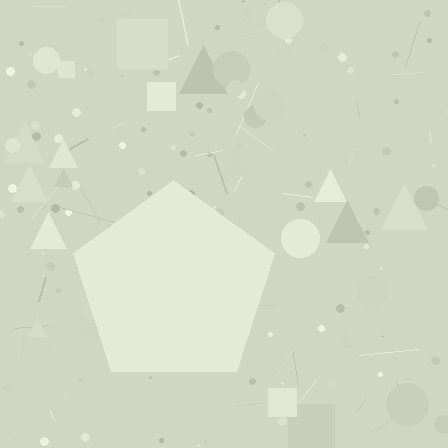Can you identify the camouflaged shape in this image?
The camouflaged shape is a pentagon.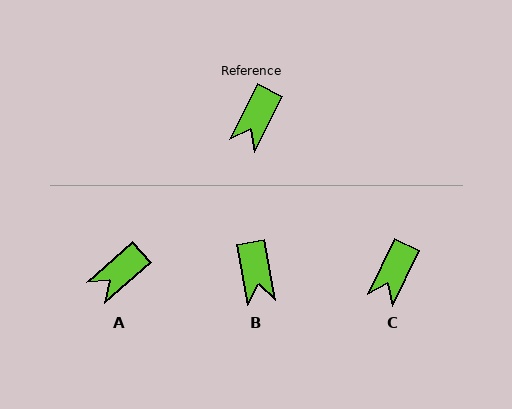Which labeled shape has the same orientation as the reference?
C.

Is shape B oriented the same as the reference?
No, it is off by about 37 degrees.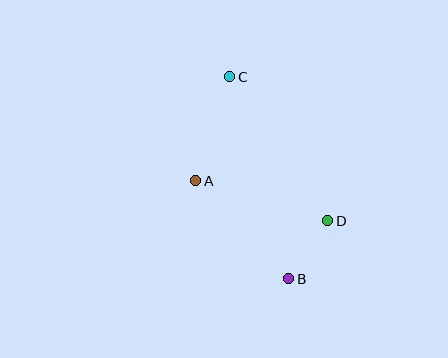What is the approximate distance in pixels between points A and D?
The distance between A and D is approximately 138 pixels.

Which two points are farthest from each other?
Points B and C are farthest from each other.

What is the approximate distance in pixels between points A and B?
The distance between A and B is approximately 136 pixels.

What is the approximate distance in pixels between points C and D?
The distance between C and D is approximately 174 pixels.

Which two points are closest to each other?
Points B and D are closest to each other.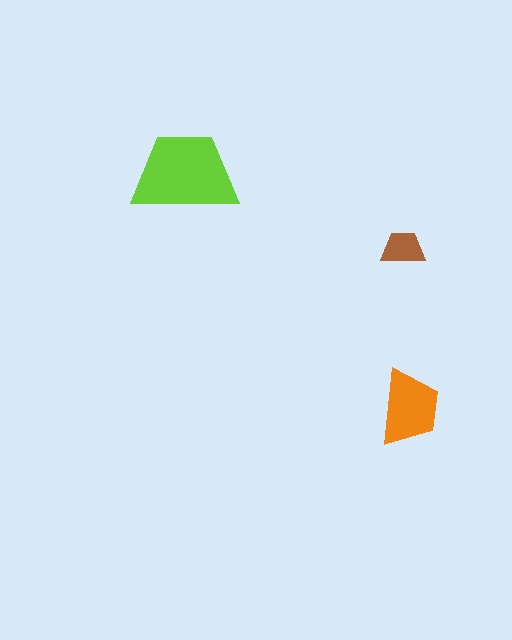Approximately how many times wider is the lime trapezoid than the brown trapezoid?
About 2.5 times wider.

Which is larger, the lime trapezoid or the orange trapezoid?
The lime one.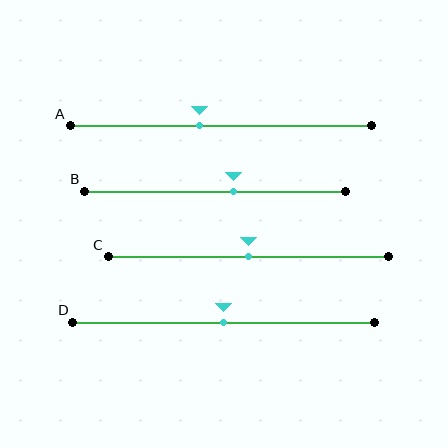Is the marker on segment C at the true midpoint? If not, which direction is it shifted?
Yes, the marker on segment C is at the true midpoint.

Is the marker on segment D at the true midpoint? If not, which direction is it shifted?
Yes, the marker on segment D is at the true midpoint.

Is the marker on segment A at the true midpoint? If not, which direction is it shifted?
No, the marker on segment A is shifted to the left by about 7% of the segment length.